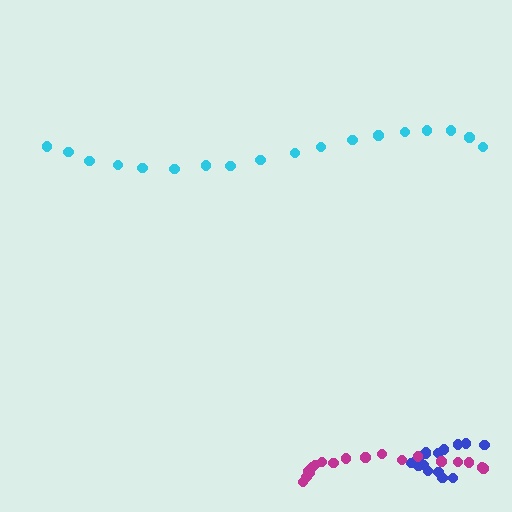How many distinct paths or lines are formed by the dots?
There are 3 distinct paths.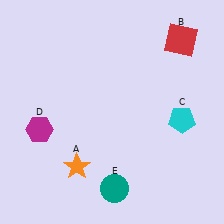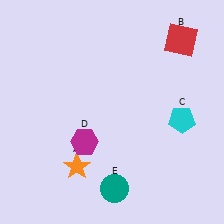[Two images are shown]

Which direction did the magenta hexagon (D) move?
The magenta hexagon (D) moved right.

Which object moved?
The magenta hexagon (D) moved right.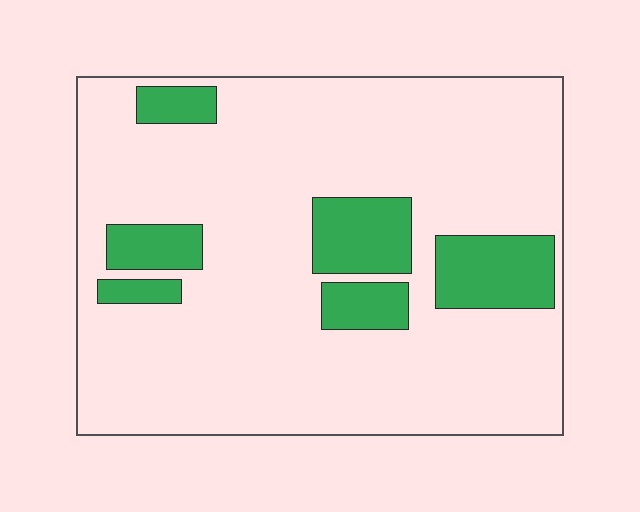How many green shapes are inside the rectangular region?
6.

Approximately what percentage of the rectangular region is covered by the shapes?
Approximately 15%.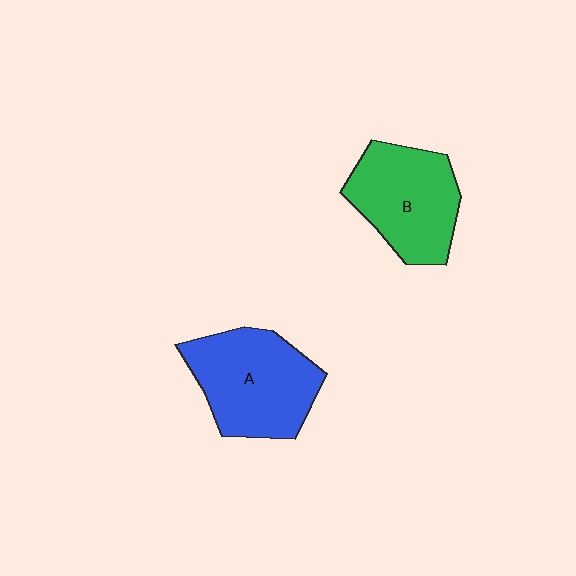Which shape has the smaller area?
Shape B (green).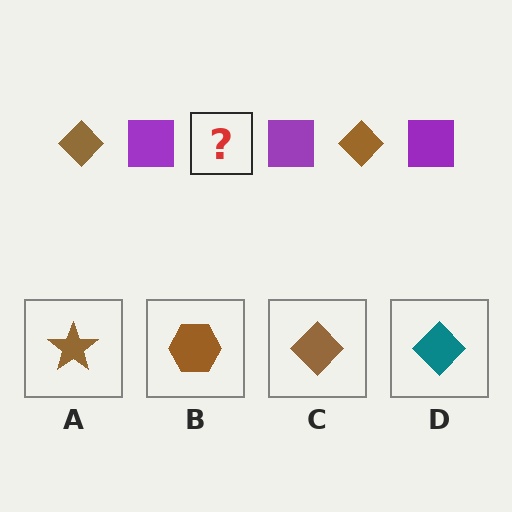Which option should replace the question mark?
Option C.